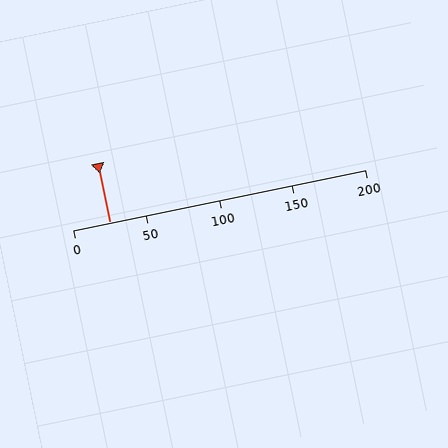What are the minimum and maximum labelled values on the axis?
The axis runs from 0 to 200.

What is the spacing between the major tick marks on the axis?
The major ticks are spaced 50 apart.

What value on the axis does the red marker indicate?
The marker indicates approximately 25.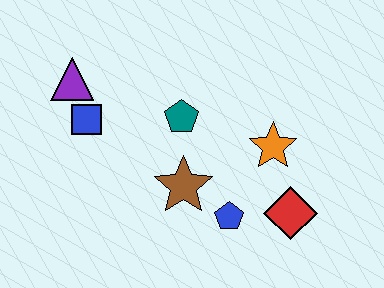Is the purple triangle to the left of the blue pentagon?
Yes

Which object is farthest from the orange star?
The purple triangle is farthest from the orange star.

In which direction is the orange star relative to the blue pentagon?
The orange star is above the blue pentagon.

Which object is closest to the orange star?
The red diamond is closest to the orange star.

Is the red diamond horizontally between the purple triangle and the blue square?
No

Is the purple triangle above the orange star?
Yes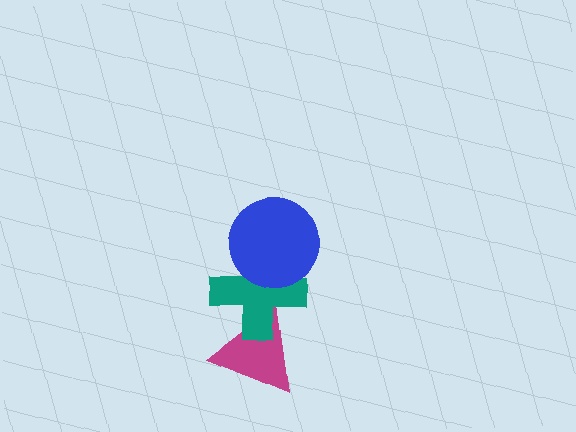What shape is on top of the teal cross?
The blue circle is on top of the teal cross.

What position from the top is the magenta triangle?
The magenta triangle is 3rd from the top.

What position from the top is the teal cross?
The teal cross is 2nd from the top.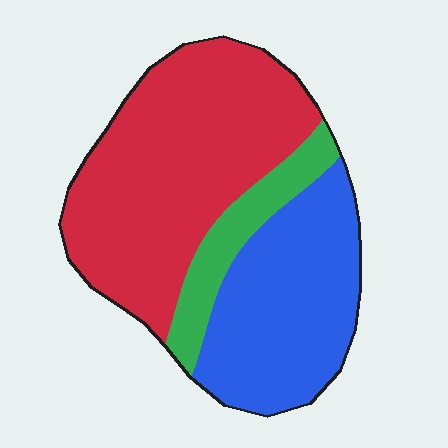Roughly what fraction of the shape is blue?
Blue covers 35% of the shape.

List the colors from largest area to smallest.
From largest to smallest: red, blue, green.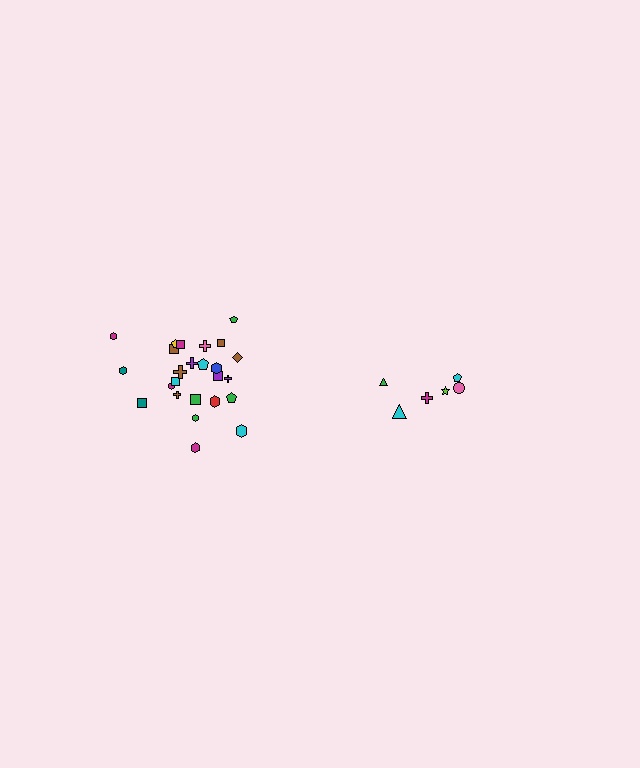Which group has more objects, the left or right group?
The left group.